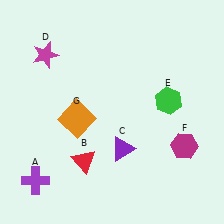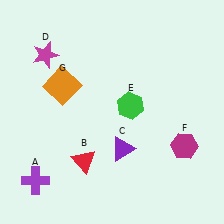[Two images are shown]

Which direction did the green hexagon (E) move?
The green hexagon (E) moved left.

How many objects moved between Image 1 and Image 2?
2 objects moved between the two images.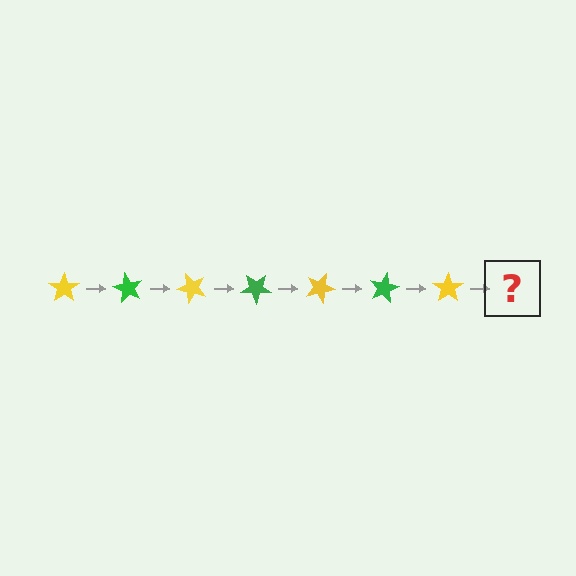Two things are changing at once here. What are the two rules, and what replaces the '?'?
The two rules are that it rotates 60 degrees each step and the color cycles through yellow and green. The '?' should be a green star, rotated 420 degrees from the start.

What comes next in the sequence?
The next element should be a green star, rotated 420 degrees from the start.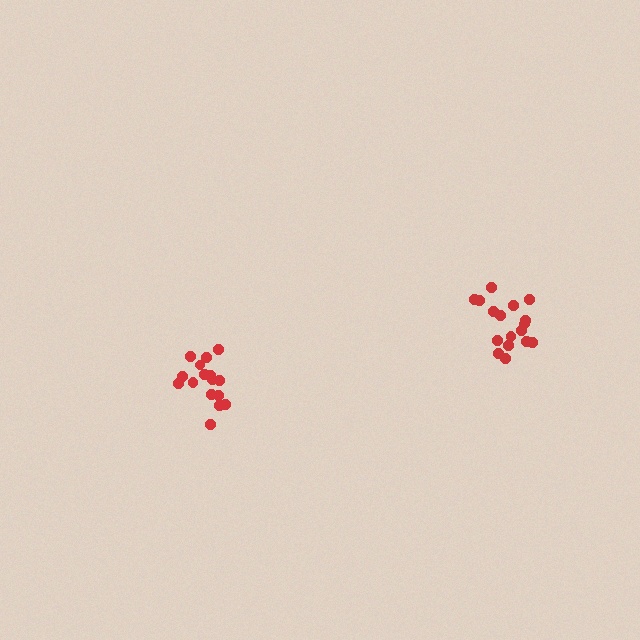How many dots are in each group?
Group 1: 17 dots, Group 2: 16 dots (33 total).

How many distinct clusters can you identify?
There are 2 distinct clusters.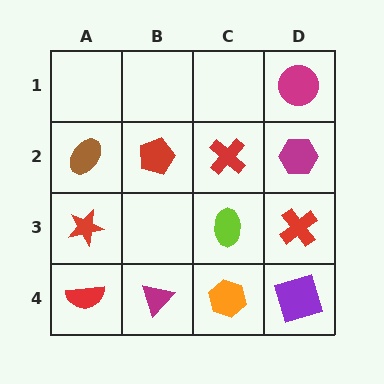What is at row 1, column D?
A magenta circle.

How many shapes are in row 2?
4 shapes.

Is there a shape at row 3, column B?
No, that cell is empty.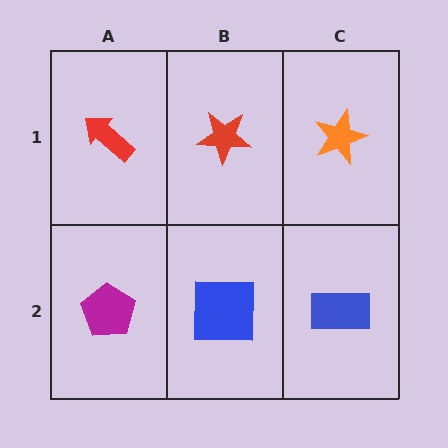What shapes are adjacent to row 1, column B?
A blue square (row 2, column B), a red arrow (row 1, column A), an orange star (row 1, column C).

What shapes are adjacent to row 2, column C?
An orange star (row 1, column C), a blue square (row 2, column B).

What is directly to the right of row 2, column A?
A blue square.